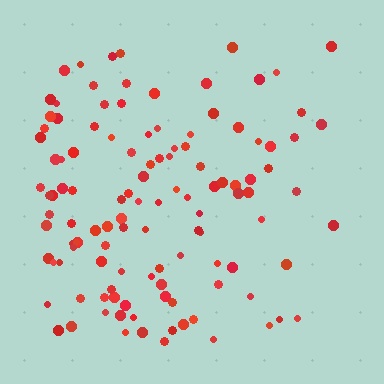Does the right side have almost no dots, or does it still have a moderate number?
Still a moderate number, just noticeably fewer than the left.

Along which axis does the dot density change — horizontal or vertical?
Horizontal.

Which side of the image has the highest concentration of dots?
The left.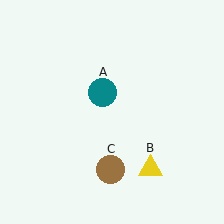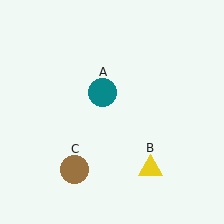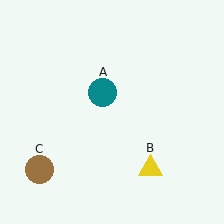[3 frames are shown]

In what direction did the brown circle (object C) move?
The brown circle (object C) moved left.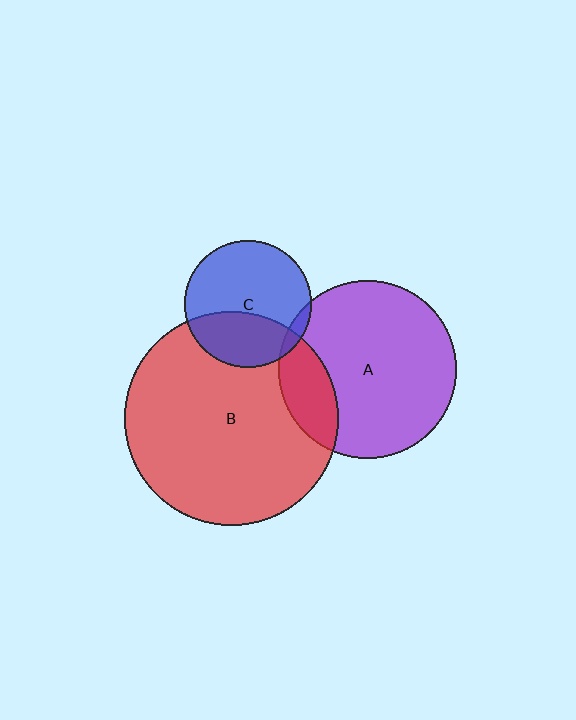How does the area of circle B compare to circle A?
Approximately 1.4 times.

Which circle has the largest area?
Circle B (red).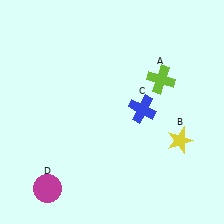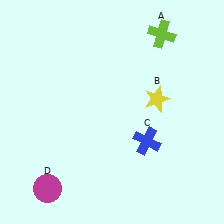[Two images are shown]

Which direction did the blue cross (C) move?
The blue cross (C) moved down.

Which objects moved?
The objects that moved are: the lime cross (A), the yellow star (B), the blue cross (C).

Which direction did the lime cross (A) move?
The lime cross (A) moved up.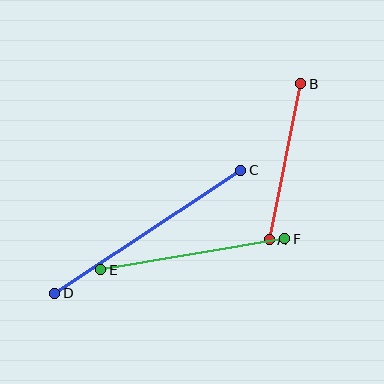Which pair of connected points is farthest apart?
Points C and D are farthest apart.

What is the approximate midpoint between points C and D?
The midpoint is at approximately (148, 232) pixels.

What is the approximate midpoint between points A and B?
The midpoint is at approximately (285, 162) pixels.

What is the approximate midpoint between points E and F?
The midpoint is at approximately (193, 254) pixels.